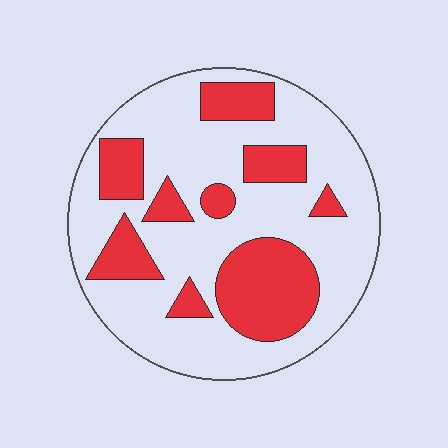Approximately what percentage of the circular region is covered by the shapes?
Approximately 30%.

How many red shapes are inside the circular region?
9.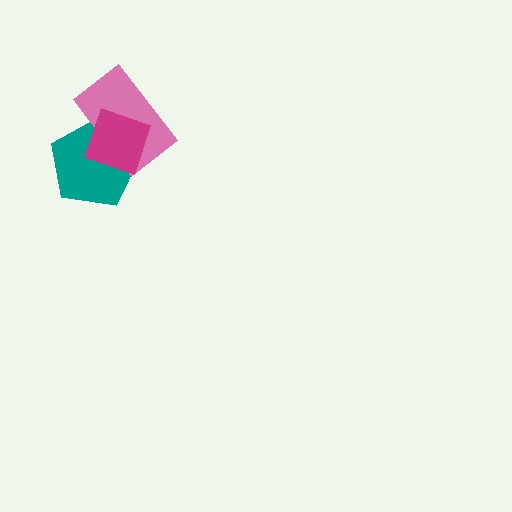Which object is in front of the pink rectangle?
The magenta diamond is in front of the pink rectangle.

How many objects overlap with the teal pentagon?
2 objects overlap with the teal pentagon.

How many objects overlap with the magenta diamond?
2 objects overlap with the magenta diamond.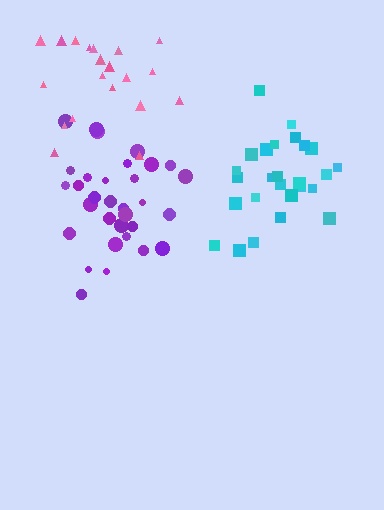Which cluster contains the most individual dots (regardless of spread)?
Purple (32).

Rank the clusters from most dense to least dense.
purple, cyan, pink.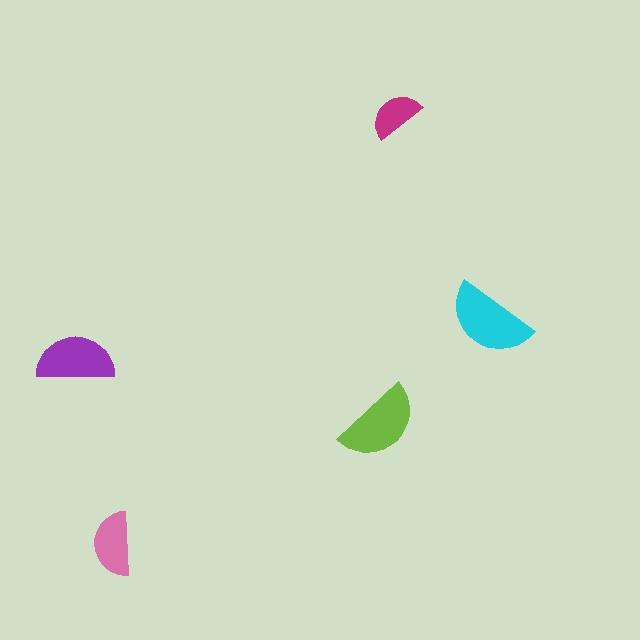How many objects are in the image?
There are 5 objects in the image.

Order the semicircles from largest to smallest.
the cyan one, the lime one, the purple one, the pink one, the magenta one.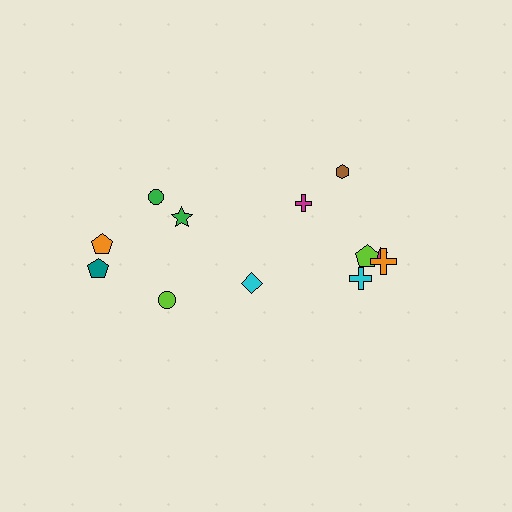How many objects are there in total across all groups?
There are 12 objects.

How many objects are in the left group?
There are 5 objects.